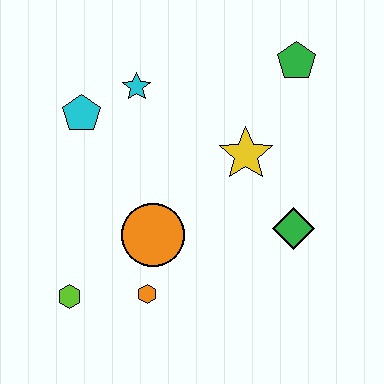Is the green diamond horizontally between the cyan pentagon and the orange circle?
No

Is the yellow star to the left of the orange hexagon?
No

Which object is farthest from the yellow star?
The lime hexagon is farthest from the yellow star.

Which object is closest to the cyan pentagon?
The cyan star is closest to the cyan pentagon.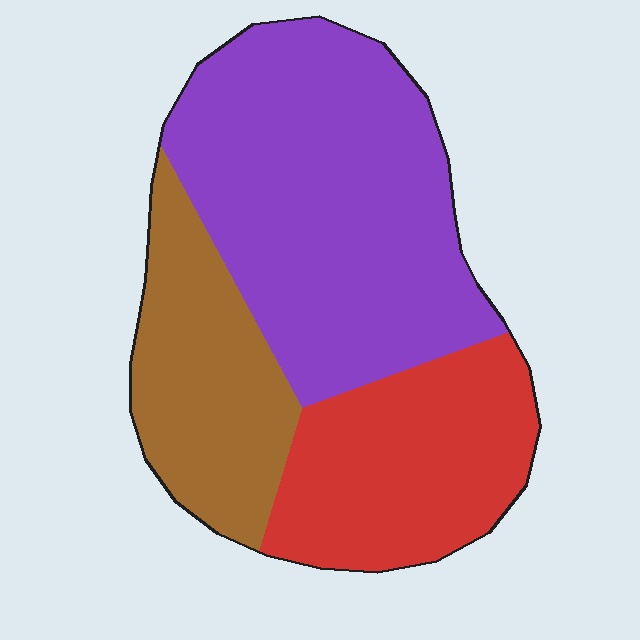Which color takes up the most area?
Purple, at roughly 50%.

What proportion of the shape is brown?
Brown covers roughly 25% of the shape.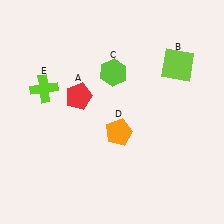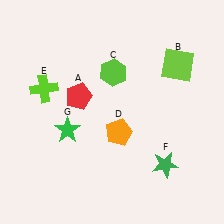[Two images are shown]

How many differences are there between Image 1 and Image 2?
There are 2 differences between the two images.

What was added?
A green star (F), a green star (G) were added in Image 2.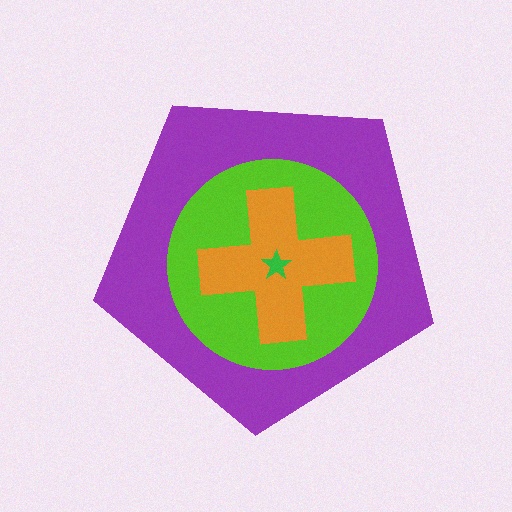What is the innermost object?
The green star.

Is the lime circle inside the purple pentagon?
Yes.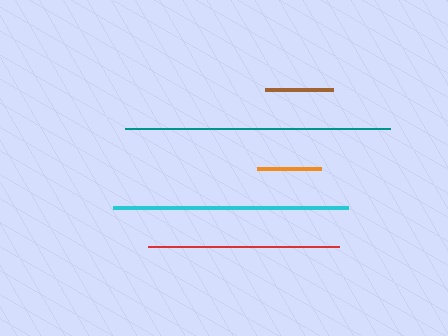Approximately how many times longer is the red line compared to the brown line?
The red line is approximately 2.8 times the length of the brown line.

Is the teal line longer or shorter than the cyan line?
The teal line is longer than the cyan line.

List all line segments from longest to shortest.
From longest to shortest: teal, cyan, red, brown, orange.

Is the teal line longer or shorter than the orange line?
The teal line is longer than the orange line.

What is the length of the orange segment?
The orange segment is approximately 64 pixels long.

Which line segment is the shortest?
The orange line is the shortest at approximately 64 pixels.